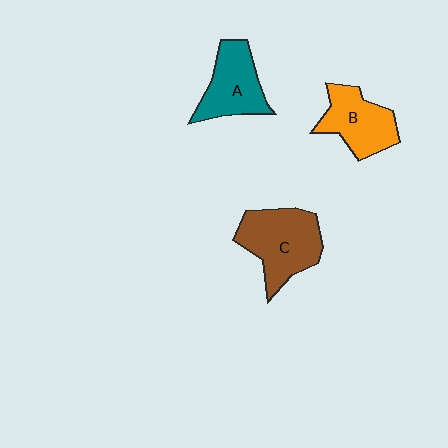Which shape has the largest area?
Shape C (brown).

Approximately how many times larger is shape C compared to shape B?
Approximately 1.3 times.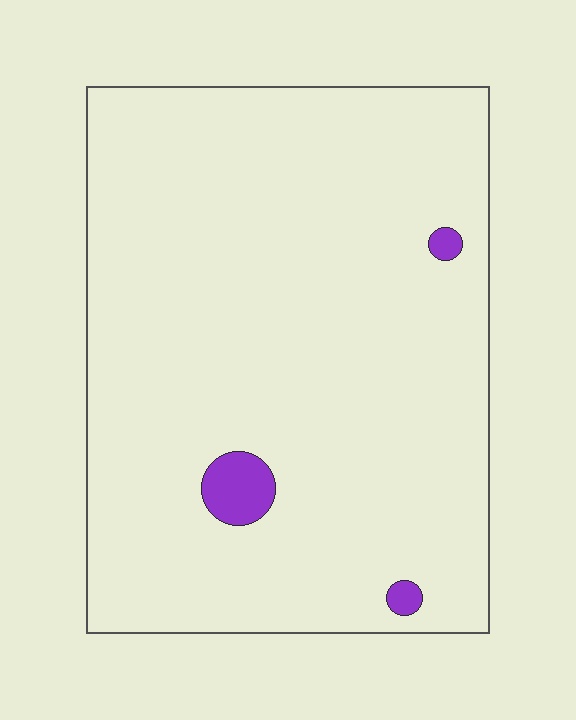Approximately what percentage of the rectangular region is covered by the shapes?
Approximately 5%.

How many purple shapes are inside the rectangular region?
3.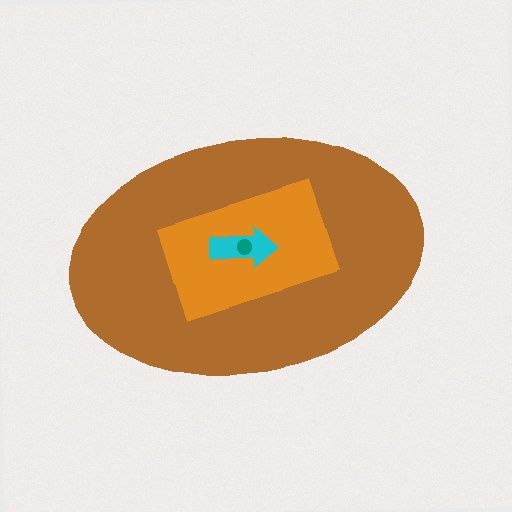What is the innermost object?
The teal circle.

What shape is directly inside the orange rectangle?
The cyan arrow.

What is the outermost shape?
The brown ellipse.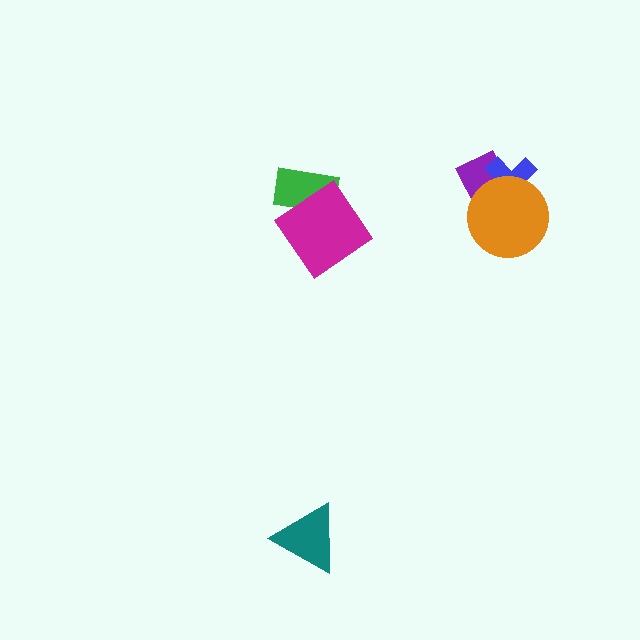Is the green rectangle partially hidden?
Yes, it is partially covered by another shape.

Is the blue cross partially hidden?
Yes, it is partially covered by another shape.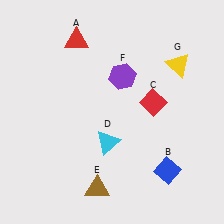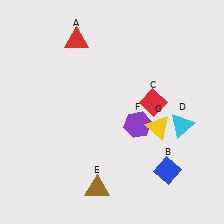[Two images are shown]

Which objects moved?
The objects that moved are: the cyan triangle (D), the purple hexagon (F), the yellow triangle (G).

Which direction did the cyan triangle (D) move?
The cyan triangle (D) moved right.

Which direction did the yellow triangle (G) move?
The yellow triangle (G) moved down.